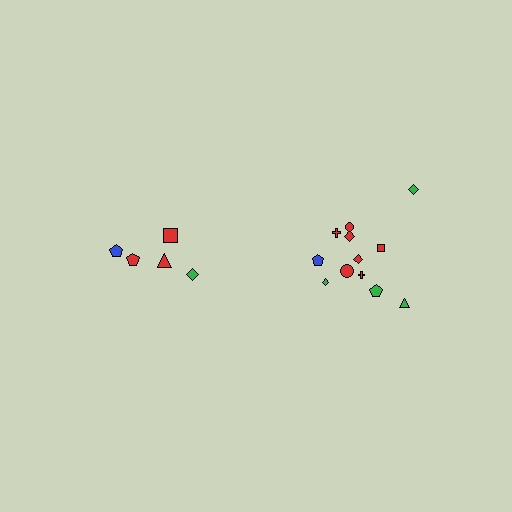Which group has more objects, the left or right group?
The right group.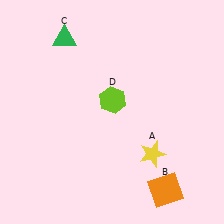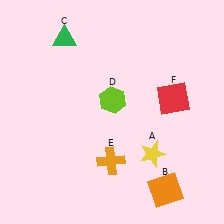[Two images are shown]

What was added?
An orange cross (E), a red square (F) were added in Image 2.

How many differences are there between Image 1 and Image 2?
There are 2 differences between the two images.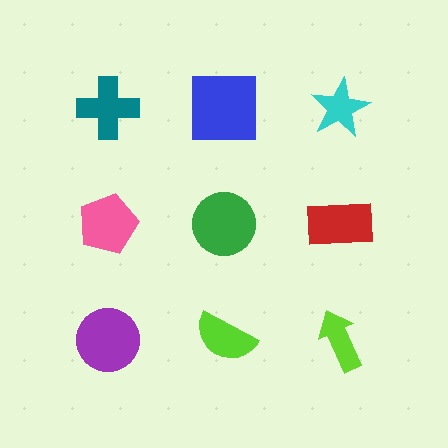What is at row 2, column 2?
A green circle.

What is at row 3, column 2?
A lime semicircle.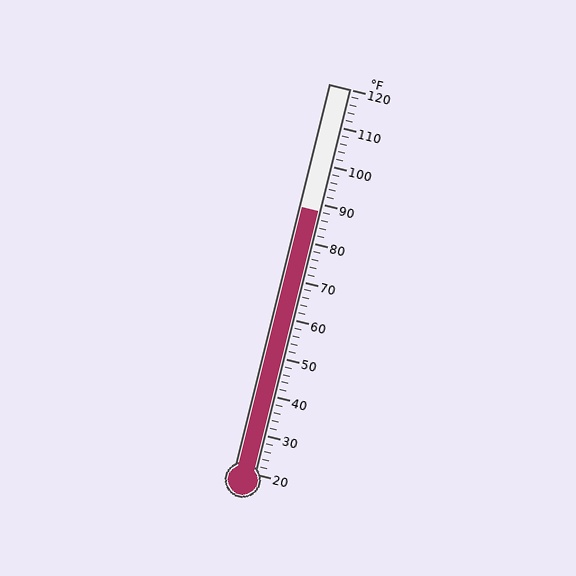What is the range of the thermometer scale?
The thermometer scale ranges from 20°F to 120°F.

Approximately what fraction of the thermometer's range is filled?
The thermometer is filled to approximately 70% of its range.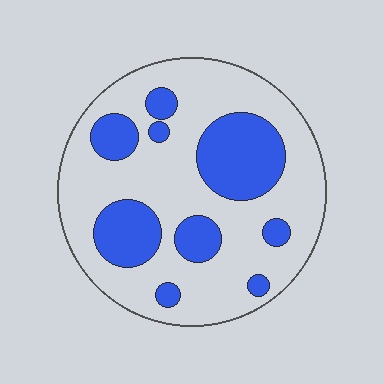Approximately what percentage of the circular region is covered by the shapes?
Approximately 30%.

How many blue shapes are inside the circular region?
9.